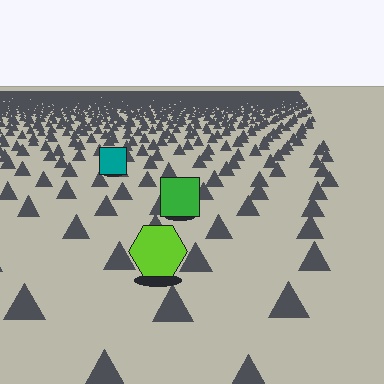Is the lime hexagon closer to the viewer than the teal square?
Yes. The lime hexagon is closer — you can tell from the texture gradient: the ground texture is coarser near it.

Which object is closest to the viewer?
The lime hexagon is closest. The texture marks near it are larger and more spread out.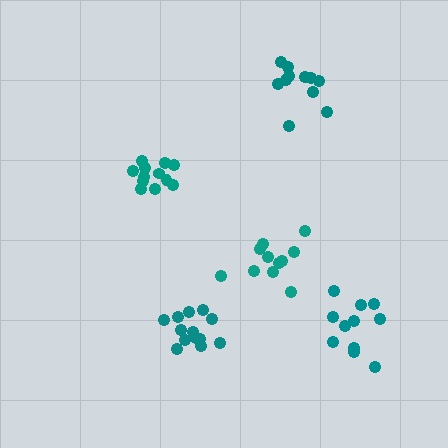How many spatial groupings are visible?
There are 5 spatial groupings.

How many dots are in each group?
Group 1: 12 dots, Group 2: 11 dots, Group 3: 11 dots, Group 4: 11 dots, Group 5: 14 dots (59 total).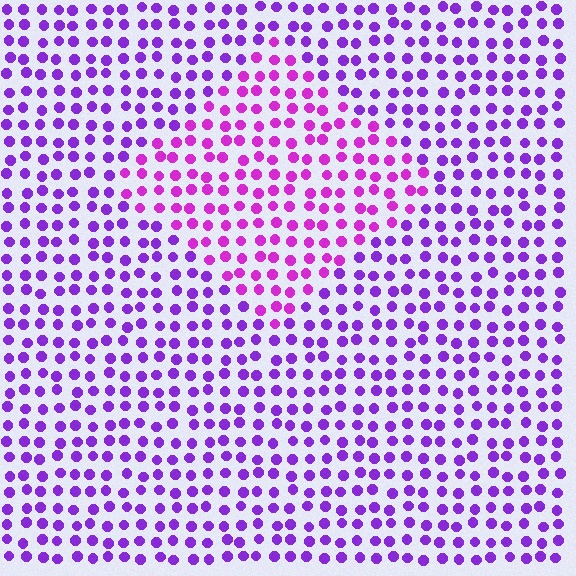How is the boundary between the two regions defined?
The boundary is defined purely by a slight shift in hue (about 28 degrees). Spacing, size, and orientation are identical on both sides.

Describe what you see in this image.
The image is filled with small purple elements in a uniform arrangement. A diamond-shaped region is visible where the elements are tinted to a slightly different hue, forming a subtle color boundary.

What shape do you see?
I see a diamond.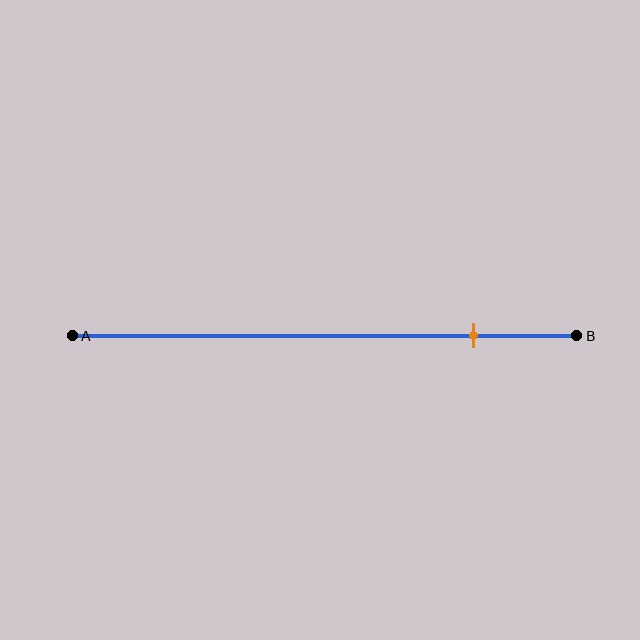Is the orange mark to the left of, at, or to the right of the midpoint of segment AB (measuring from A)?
The orange mark is to the right of the midpoint of segment AB.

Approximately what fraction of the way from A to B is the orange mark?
The orange mark is approximately 80% of the way from A to B.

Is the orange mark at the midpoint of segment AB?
No, the mark is at about 80% from A, not at the 50% midpoint.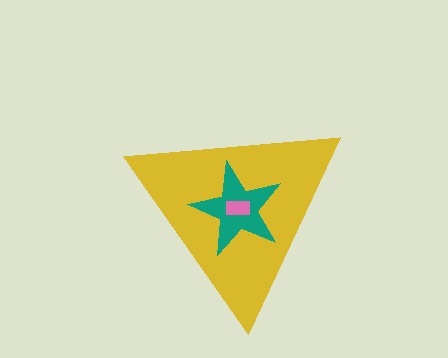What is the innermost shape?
The pink rectangle.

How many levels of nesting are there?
3.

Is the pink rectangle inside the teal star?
Yes.